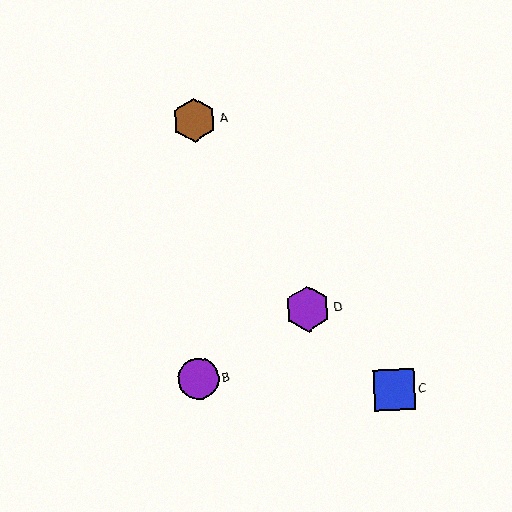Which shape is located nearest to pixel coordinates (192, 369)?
The purple circle (labeled B) at (198, 379) is nearest to that location.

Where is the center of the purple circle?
The center of the purple circle is at (198, 379).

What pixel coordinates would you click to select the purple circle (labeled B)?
Click at (198, 379) to select the purple circle B.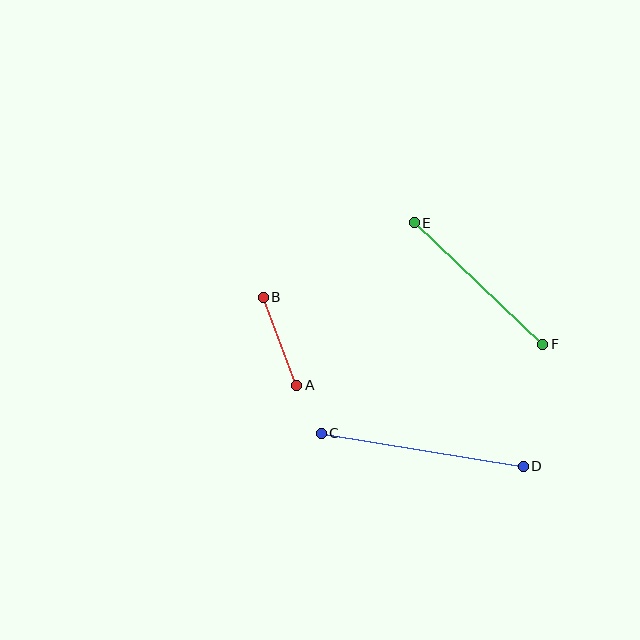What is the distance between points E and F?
The distance is approximately 177 pixels.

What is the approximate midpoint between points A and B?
The midpoint is at approximately (280, 341) pixels.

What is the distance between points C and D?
The distance is approximately 205 pixels.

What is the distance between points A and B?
The distance is approximately 94 pixels.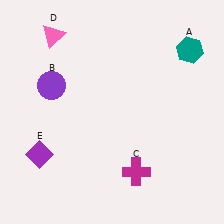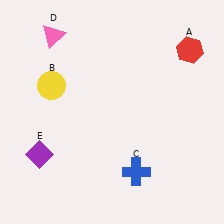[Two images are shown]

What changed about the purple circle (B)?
In Image 1, B is purple. In Image 2, it changed to yellow.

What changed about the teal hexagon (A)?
In Image 1, A is teal. In Image 2, it changed to red.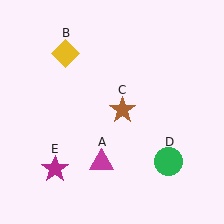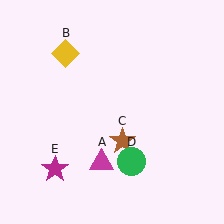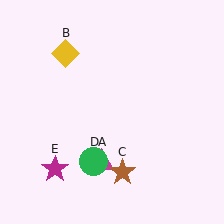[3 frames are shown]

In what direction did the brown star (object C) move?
The brown star (object C) moved down.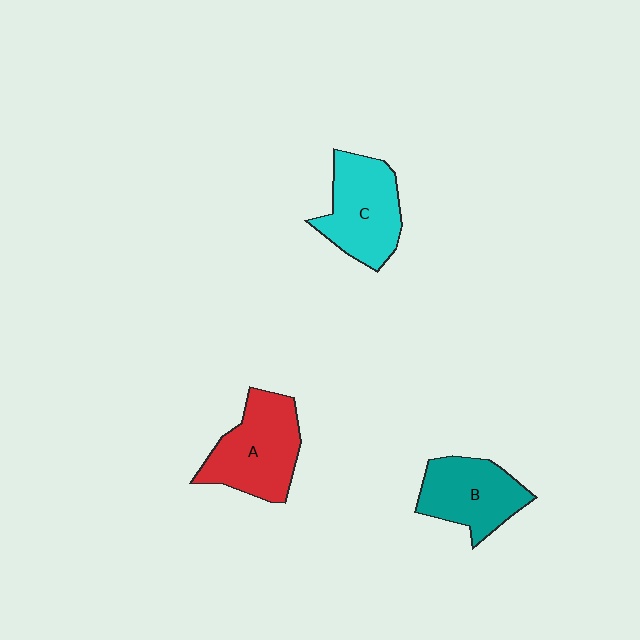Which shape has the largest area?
Shape A (red).